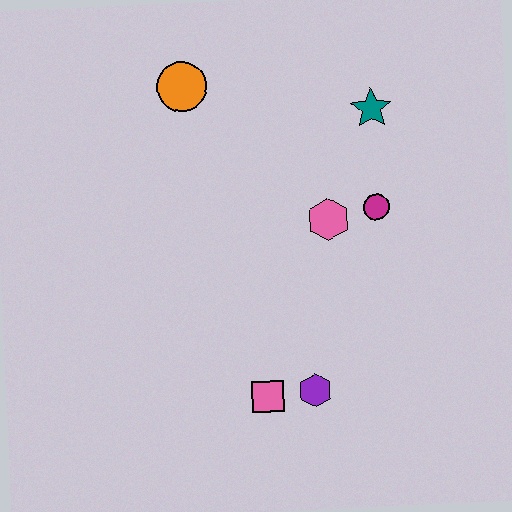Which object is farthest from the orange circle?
The purple hexagon is farthest from the orange circle.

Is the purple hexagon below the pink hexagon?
Yes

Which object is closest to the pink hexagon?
The magenta circle is closest to the pink hexagon.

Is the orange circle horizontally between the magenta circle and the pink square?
No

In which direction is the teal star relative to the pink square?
The teal star is above the pink square.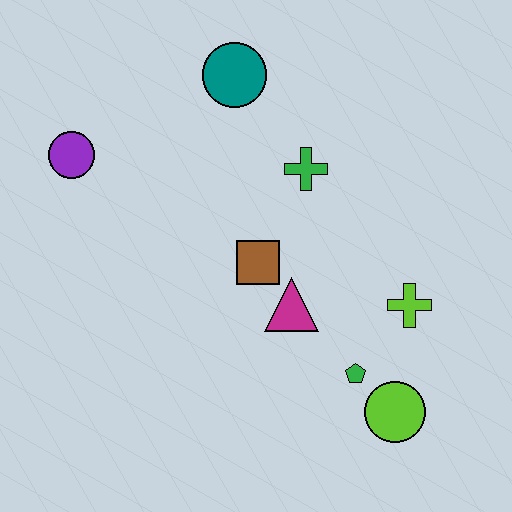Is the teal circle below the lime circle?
No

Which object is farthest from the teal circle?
The lime circle is farthest from the teal circle.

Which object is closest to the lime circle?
The green pentagon is closest to the lime circle.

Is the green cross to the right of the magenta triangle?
Yes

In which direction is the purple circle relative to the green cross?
The purple circle is to the left of the green cross.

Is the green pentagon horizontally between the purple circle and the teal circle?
No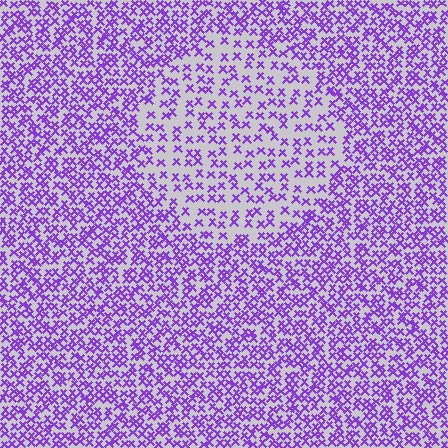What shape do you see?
I see a circle.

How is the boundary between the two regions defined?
The boundary is defined by a change in element density (approximately 2.0x ratio). All elements are the same color, size, and shape.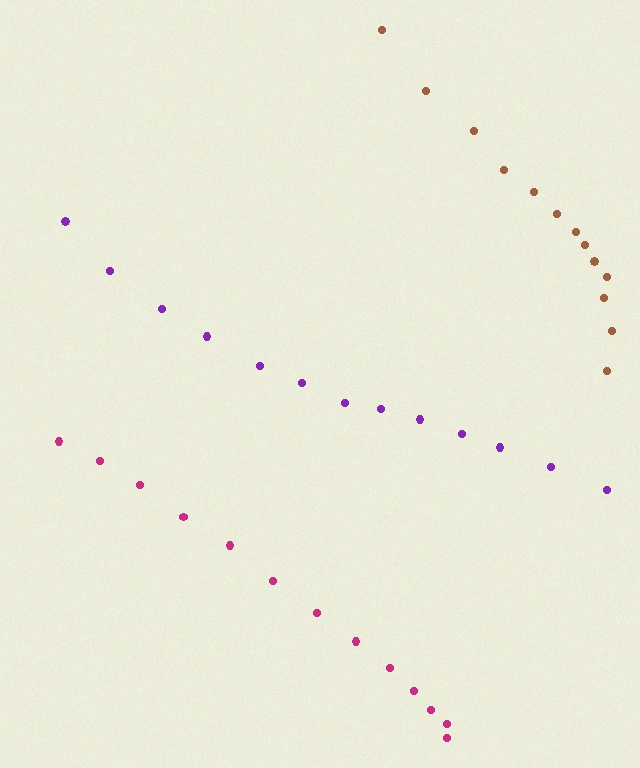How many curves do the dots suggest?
There are 3 distinct paths.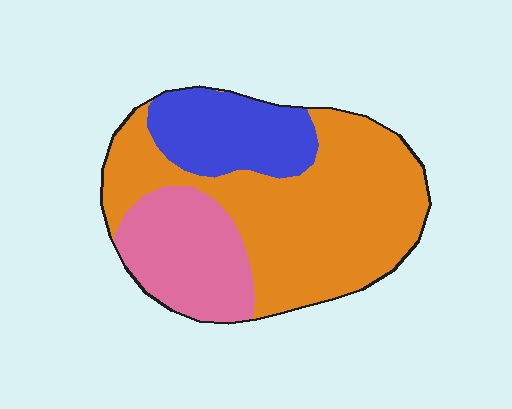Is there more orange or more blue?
Orange.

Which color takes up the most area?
Orange, at roughly 55%.